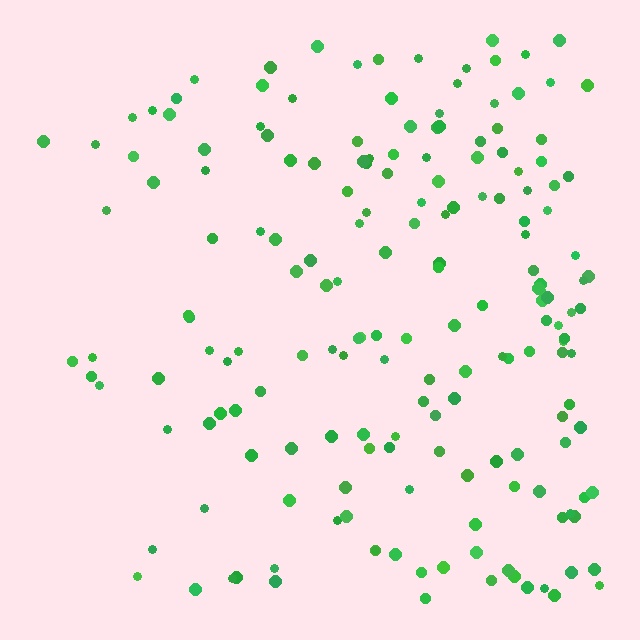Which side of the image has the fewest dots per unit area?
The left.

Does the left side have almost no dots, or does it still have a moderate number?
Still a moderate number, just noticeably fewer than the right.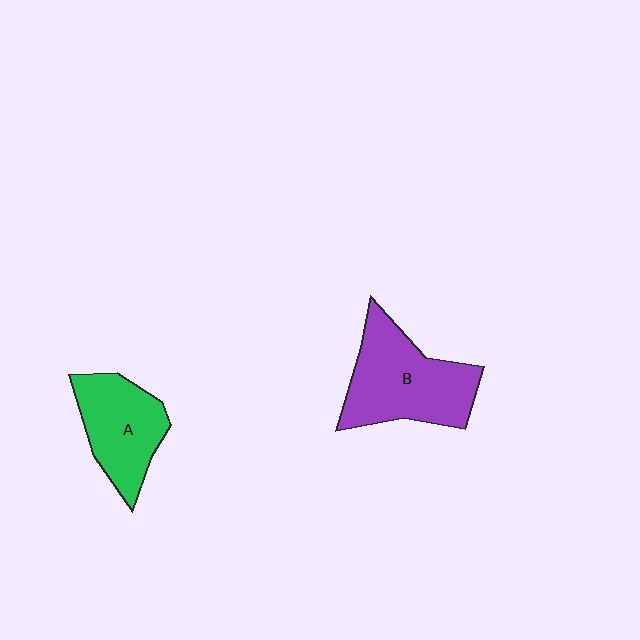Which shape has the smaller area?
Shape A (green).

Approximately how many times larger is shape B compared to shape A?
Approximately 1.3 times.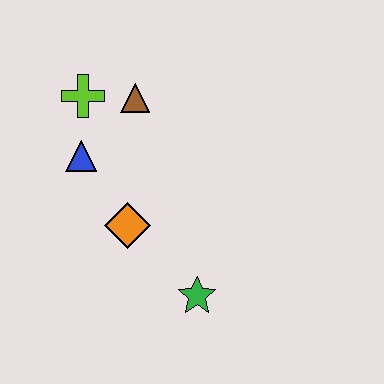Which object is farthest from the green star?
The lime cross is farthest from the green star.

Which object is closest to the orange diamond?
The blue triangle is closest to the orange diamond.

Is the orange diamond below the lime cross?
Yes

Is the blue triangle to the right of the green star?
No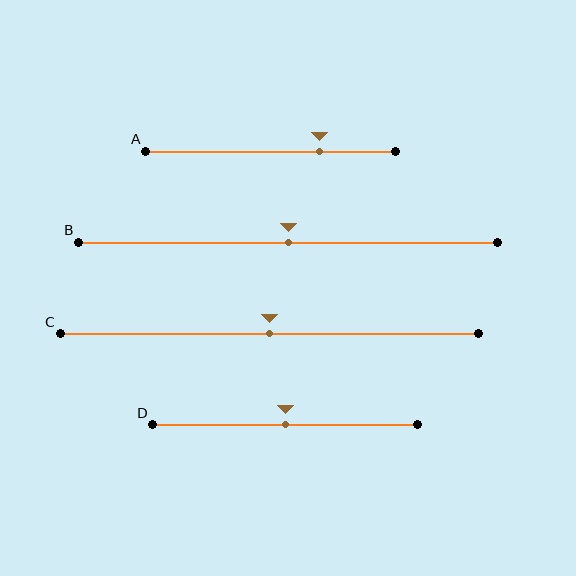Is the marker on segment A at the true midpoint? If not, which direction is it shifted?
No, the marker on segment A is shifted to the right by about 20% of the segment length.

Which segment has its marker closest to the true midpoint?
Segment B has its marker closest to the true midpoint.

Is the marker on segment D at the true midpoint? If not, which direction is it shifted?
Yes, the marker on segment D is at the true midpoint.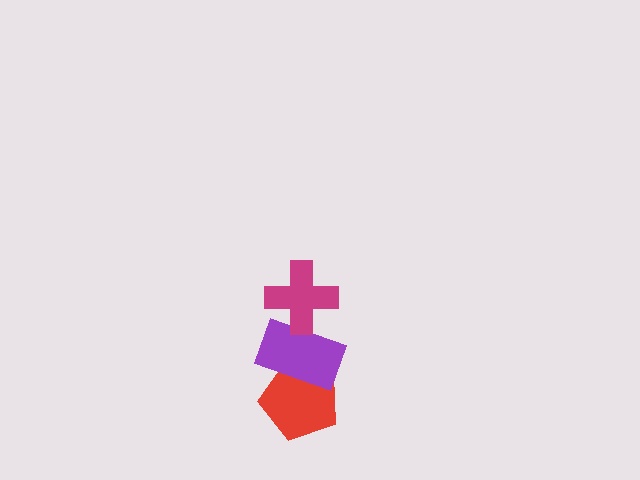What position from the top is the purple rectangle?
The purple rectangle is 2nd from the top.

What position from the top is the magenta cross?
The magenta cross is 1st from the top.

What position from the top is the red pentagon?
The red pentagon is 3rd from the top.